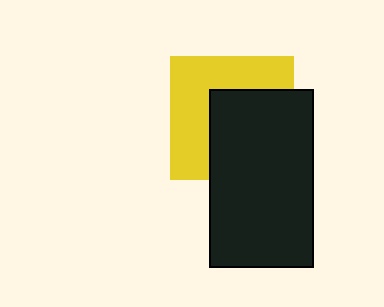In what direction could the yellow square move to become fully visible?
The yellow square could move toward the upper-left. That would shift it out from behind the black rectangle entirely.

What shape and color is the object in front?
The object in front is a black rectangle.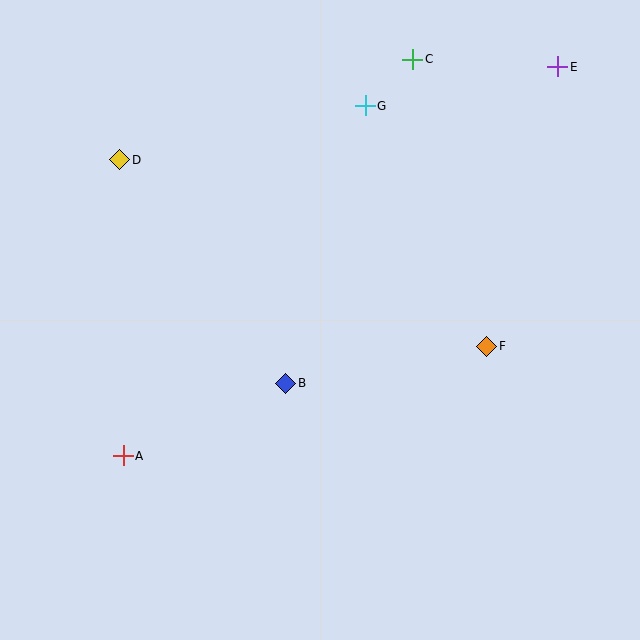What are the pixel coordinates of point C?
Point C is at (413, 59).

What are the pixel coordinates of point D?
Point D is at (120, 160).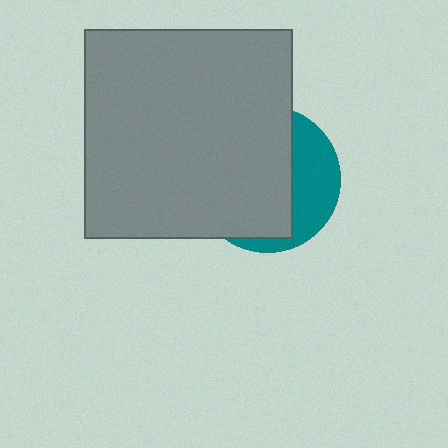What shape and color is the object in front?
The object in front is a gray square.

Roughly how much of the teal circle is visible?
A small part of it is visible (roughly 32%).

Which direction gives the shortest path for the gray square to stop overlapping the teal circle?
Moving left gives the shortest separation.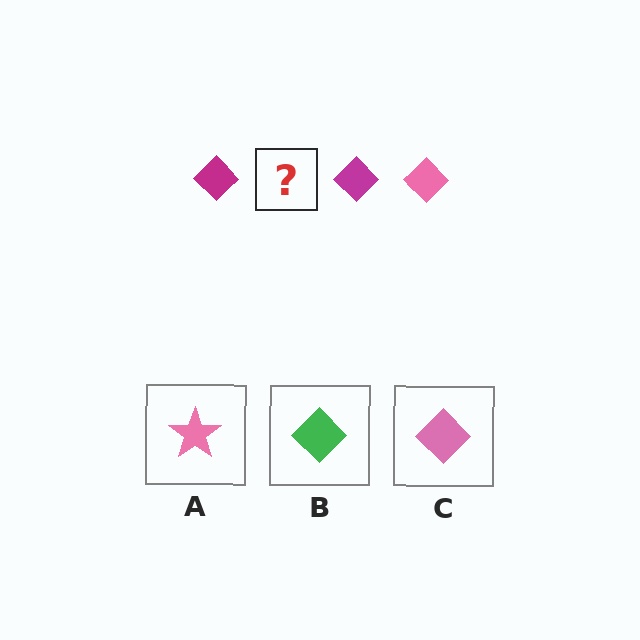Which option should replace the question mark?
Option C.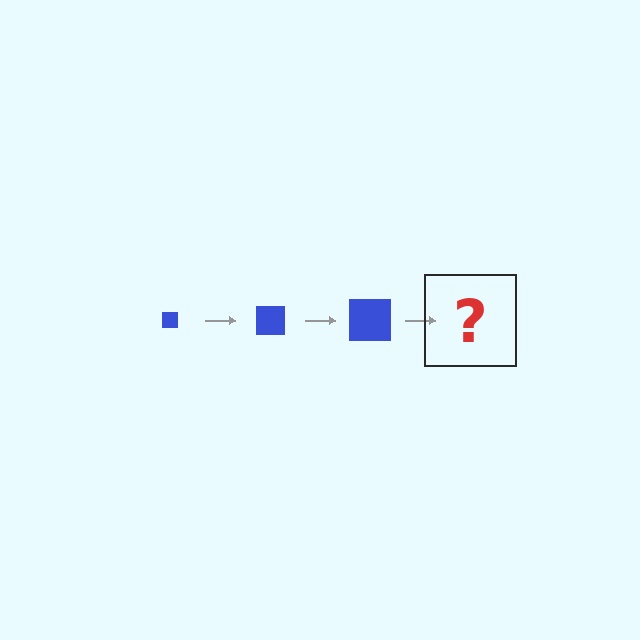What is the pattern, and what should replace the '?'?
The pattern is that the square gets progressively larger each step. The '?' should be a blue square, larger than the previous one.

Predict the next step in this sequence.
The next step is a blue square, larger than the previous one.